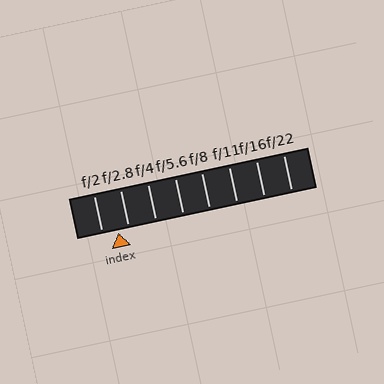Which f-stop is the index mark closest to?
The index mark is closest to f/2.8.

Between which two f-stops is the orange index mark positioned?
The index mark is between f/2 and f/2.8.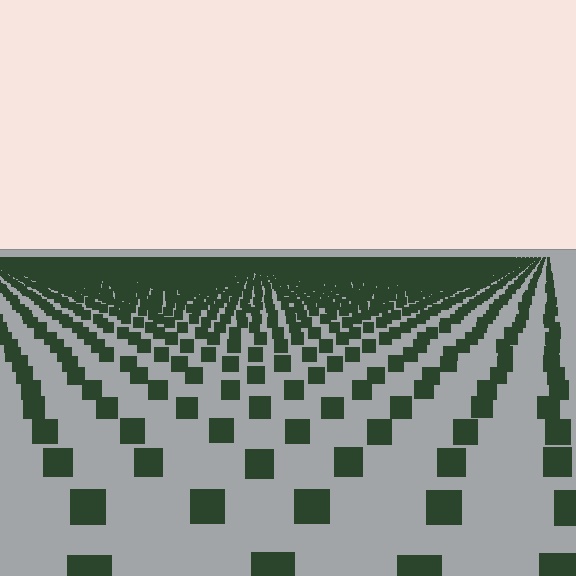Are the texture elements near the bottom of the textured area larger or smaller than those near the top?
Larger. Near the bottom, elements are closer to the viewer and appear at a bigger on-screen size.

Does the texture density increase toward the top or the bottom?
Density increases toward the top.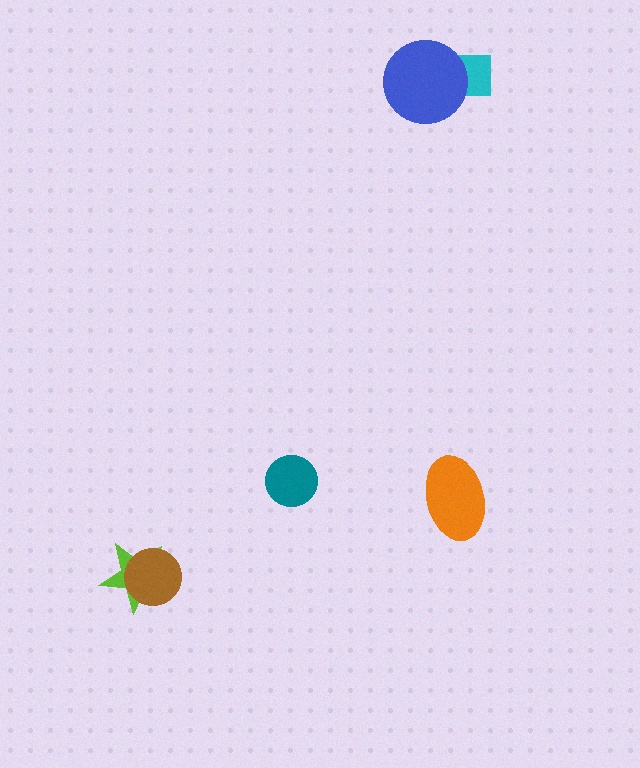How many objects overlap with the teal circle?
0 objects overlap with the teal circle.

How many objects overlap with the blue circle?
1 object overlaps with the blue circle.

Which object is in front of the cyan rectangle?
The blue circle is in front of the cyan rectangle.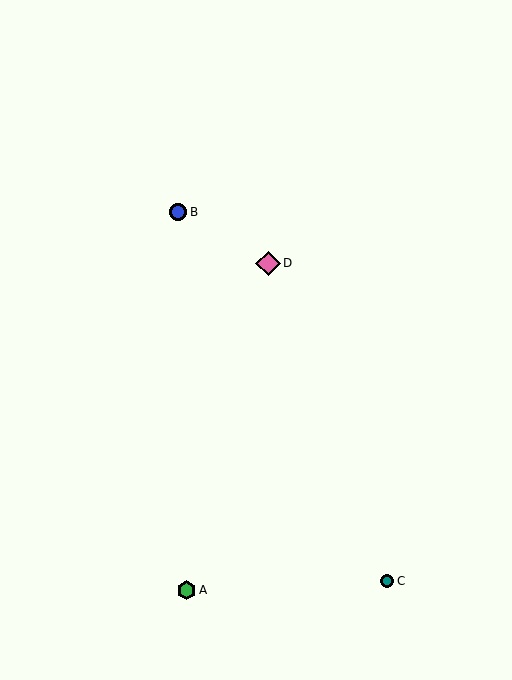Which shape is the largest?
The pink diamond (labeled D) is the largest.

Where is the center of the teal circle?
The center of the teal circle is at (387, 581).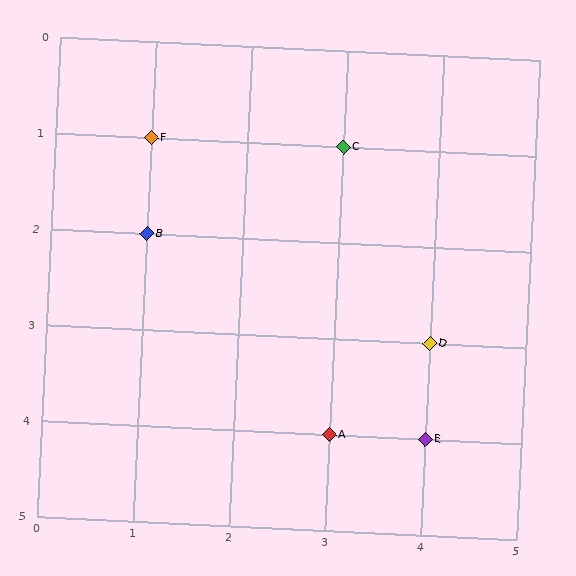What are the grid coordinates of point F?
Point F is at grid coordinates (1, 1).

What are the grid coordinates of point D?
Point D is at grid coordinates (4, 3).